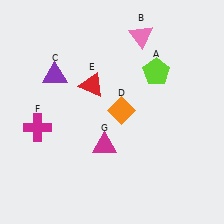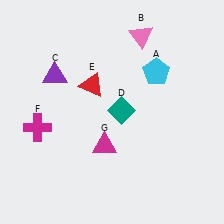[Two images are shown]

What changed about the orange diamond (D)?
In Image 1, D is orange. In Image 2, it changed to teal.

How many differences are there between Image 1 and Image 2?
There are 2 differences between the two images.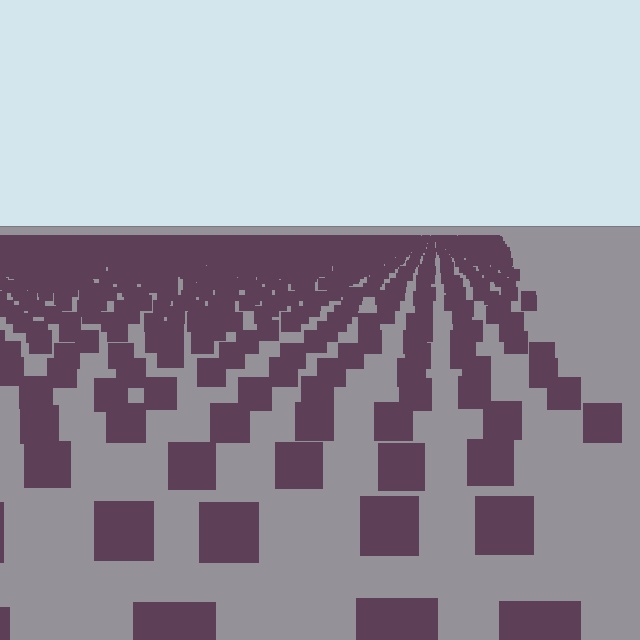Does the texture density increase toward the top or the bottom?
Density increases toward the top.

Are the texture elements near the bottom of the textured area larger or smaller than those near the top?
Larger. Near the bottom, elements are closer to the viewer and appear at a bigger on-screen size.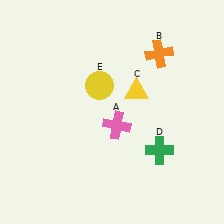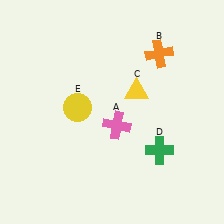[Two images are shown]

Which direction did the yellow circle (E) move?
The yellow circle (E) moved down.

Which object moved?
The yellow circle (E) moved down.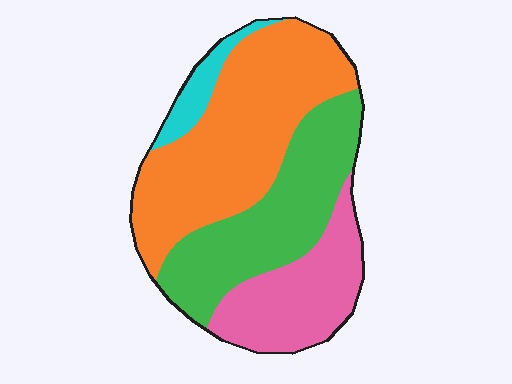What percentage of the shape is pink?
Pink covers 22% of the shape.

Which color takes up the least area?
Cyan, at roughly 5%.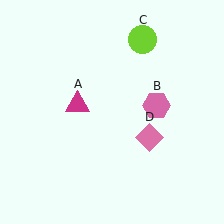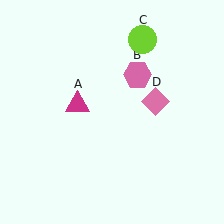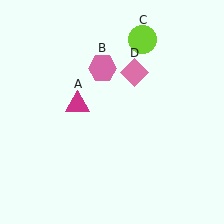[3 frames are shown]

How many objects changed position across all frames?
2 objects changed position: pink hexagon (object B), pink diamond (object D).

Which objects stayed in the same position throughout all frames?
Magenta triangle (object A) and lime circle (object C) remained stationary.